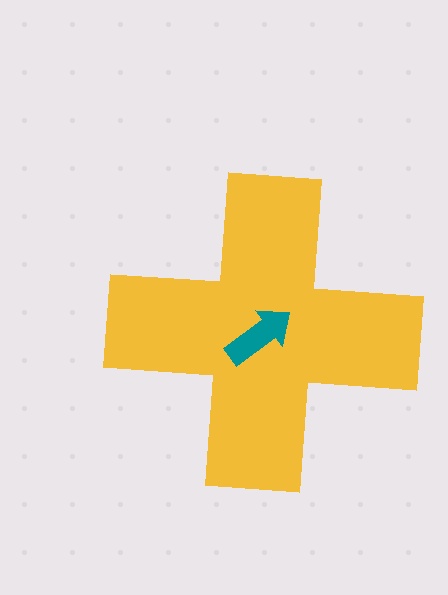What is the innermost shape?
The teal arrow.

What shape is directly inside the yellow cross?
The teal arrow.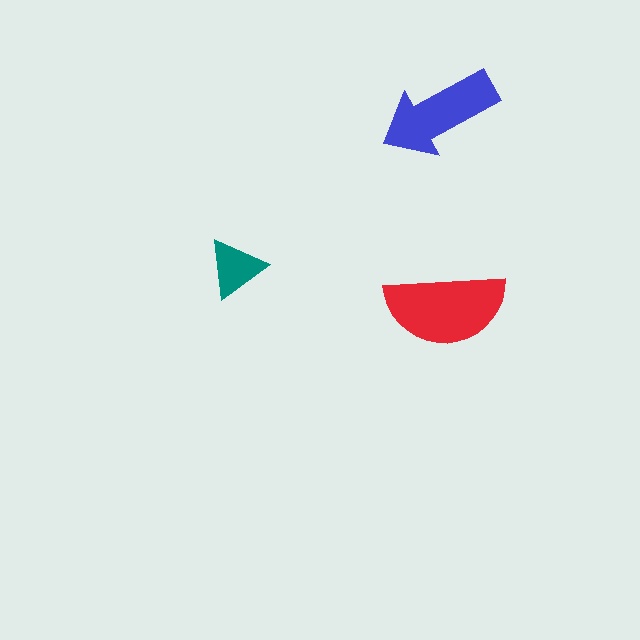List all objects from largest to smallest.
The red semicircle, the blue arrow, the teal triangle.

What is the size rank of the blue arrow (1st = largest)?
2nd.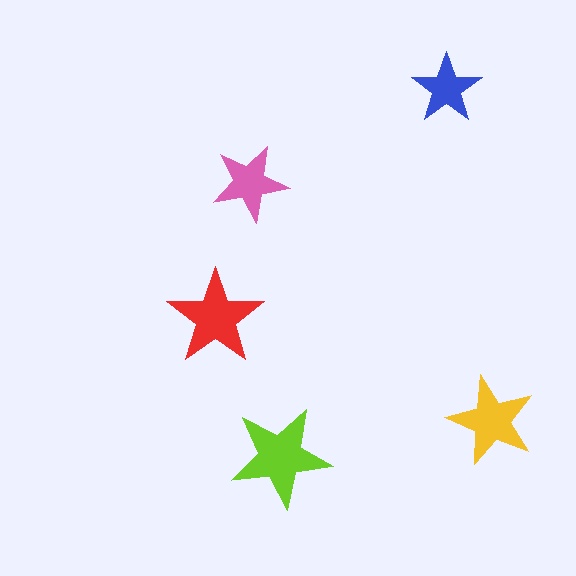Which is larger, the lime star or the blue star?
The lime one.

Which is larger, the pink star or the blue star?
The pink one.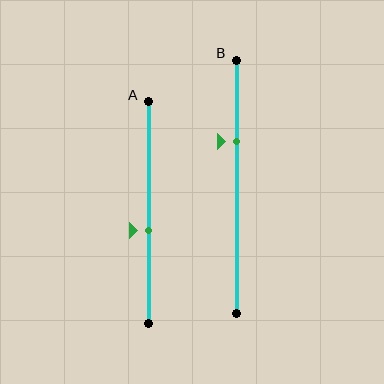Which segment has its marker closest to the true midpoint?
Segment A has its marker closest to the true midpoint.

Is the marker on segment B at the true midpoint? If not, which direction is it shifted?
No, the marker on segment B is shifted upward by about 18% of the segment length.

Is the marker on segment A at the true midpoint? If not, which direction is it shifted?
No, the marker on segment A is shifted downward by about 8% of the segment length.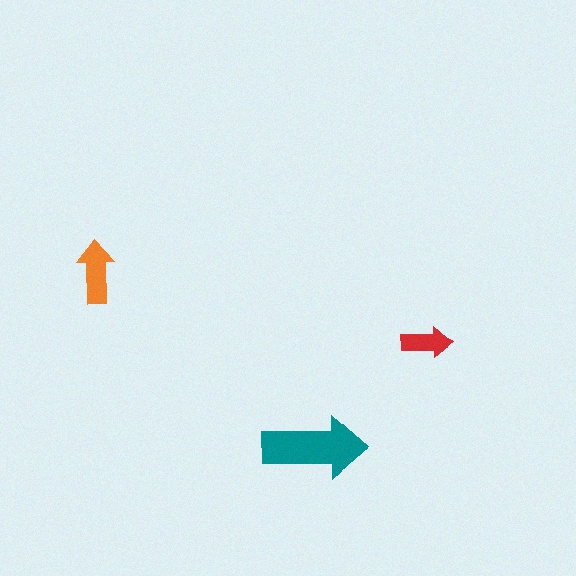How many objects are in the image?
There are 3 objects in the image.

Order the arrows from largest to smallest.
the teal one, the orange one, the red one.